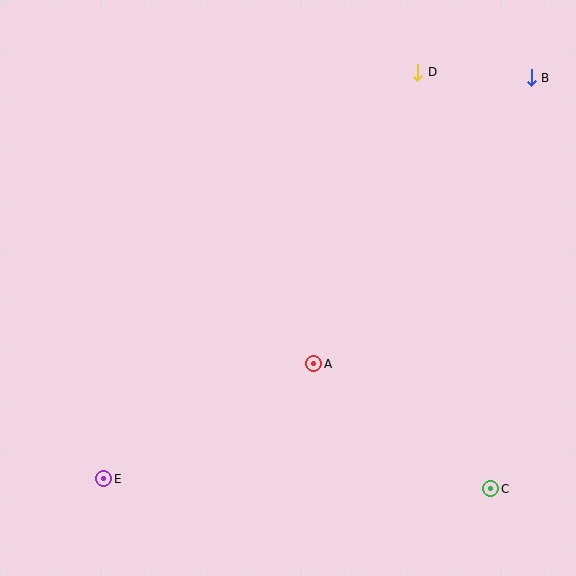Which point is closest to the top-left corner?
Point D is closest to the top-left corner.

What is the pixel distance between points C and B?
The distance between C and B is 413 pixels.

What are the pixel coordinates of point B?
Point B is at (531, 78).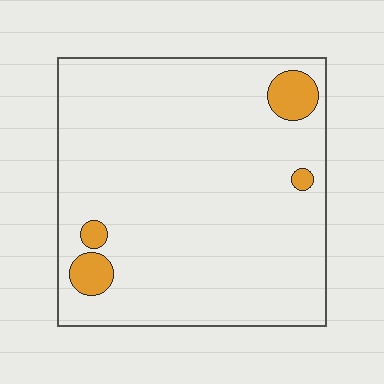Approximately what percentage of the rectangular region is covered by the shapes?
Approximately 5%.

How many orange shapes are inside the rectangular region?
4.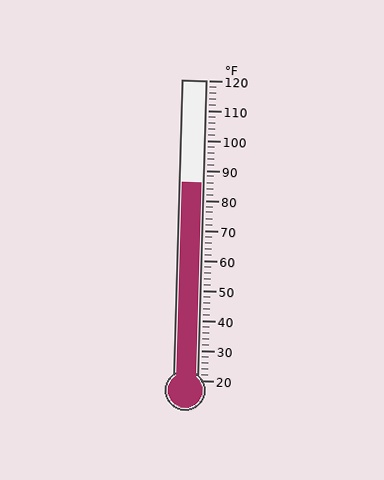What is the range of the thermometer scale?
The thermometer scale ranges from 20°F to 120°F.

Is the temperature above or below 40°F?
The temperature is above 40°F.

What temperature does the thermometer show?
The thermometer shows approximately 86°F.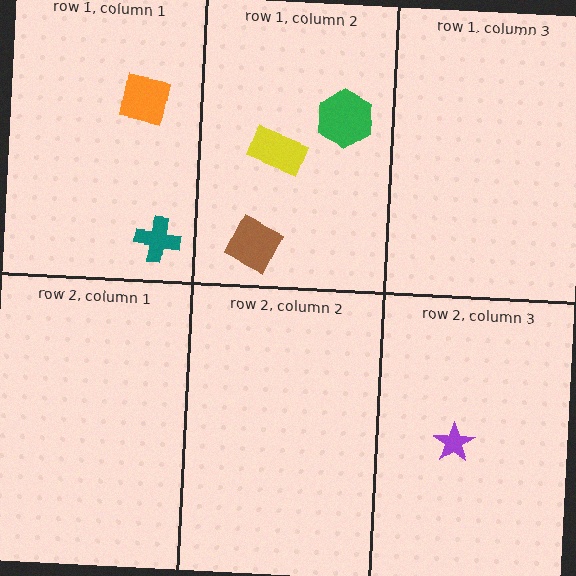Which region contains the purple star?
The row 2, column 3 region.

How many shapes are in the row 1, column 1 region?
2.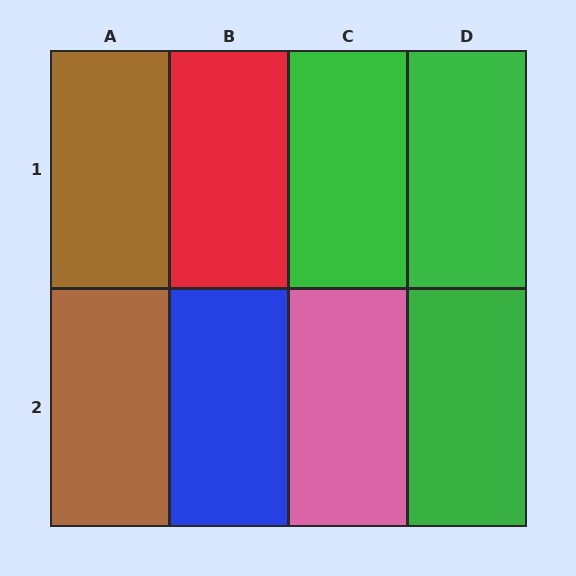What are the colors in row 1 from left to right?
Brown, red, green, green.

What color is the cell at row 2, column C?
Pink.